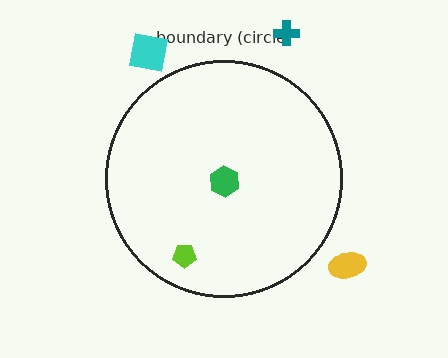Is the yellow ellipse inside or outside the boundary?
Outside.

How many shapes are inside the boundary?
2 inside, 3 outside.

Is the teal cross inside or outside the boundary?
Outside.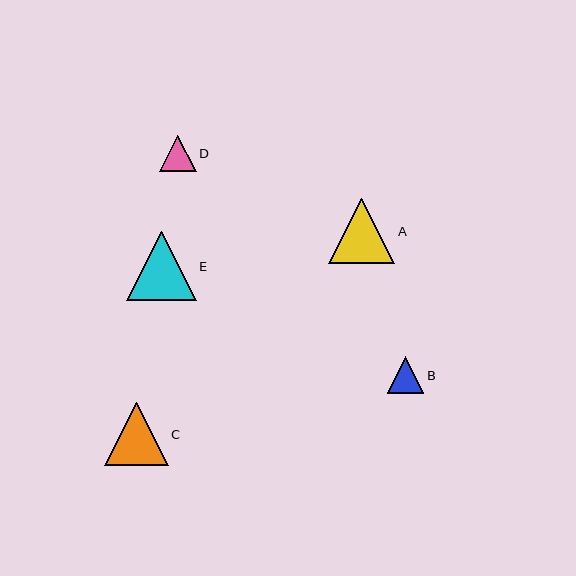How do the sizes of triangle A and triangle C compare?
Triangle A and triangle C are approximately the same size.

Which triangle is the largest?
Triangle E is the largest with a size of approximately 69 pixels.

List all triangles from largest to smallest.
From largest to smallest: E, A, C, B, D.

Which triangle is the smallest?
Triangle D is the smallest with a size of approximately 37 pixels.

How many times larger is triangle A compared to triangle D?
Triangle A is approximately 1.8 times the size of triangle D.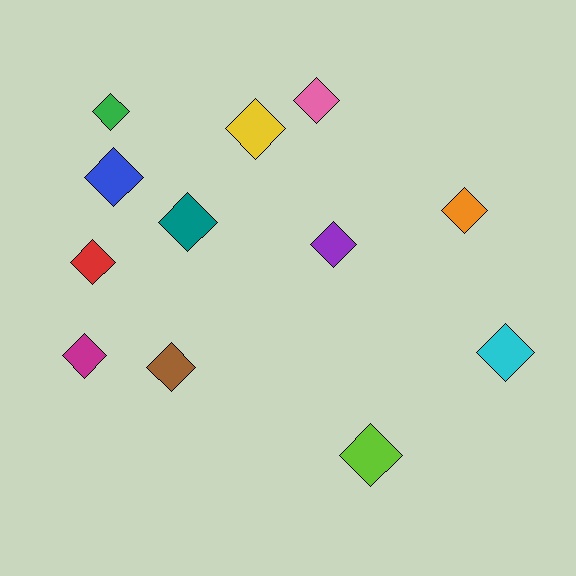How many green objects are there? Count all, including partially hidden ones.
There is 1 green object.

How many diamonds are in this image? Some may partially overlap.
There are 12 diamonds.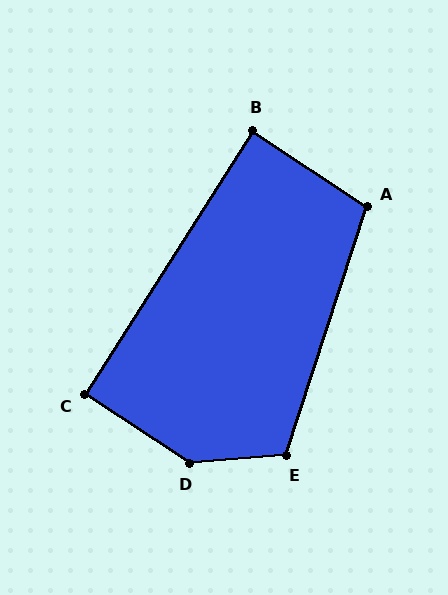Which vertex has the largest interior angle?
D, at approximately 142 degrees.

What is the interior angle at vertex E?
Approximately 113 degrees (obtuse).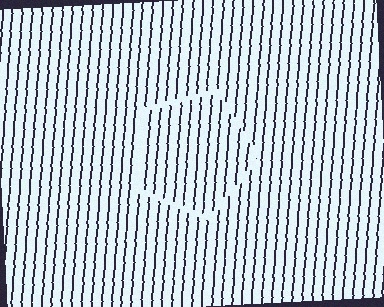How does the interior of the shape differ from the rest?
The interior of the shape contains the same grating, shifted by half a period — the contour is defined by the phase discontinuity where line-ends from the inner and outer gratings abut.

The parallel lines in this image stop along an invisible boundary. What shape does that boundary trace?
An illusory pentagon. The interior of the shape contains the same grating, shifted by half a period — the contour is defined by the phase discontinuity where line-ends from the inner and outer gratings abut.